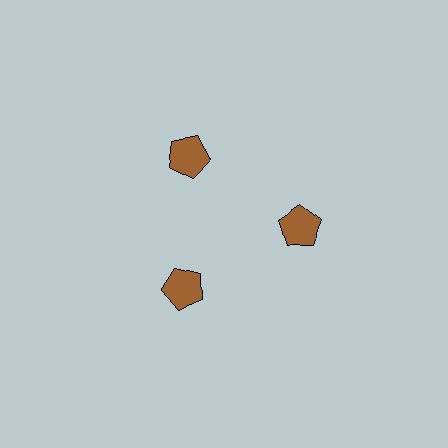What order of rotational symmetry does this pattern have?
This pattern has 3-fold rotational symmetry.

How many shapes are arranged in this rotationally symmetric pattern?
There are 3 shapes, arranged in 3 groups of 1.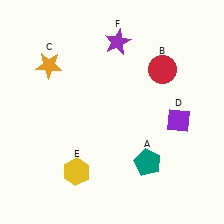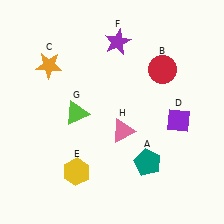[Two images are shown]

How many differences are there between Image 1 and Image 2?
There are 2 differences between the two images.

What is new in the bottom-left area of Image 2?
A lime triangle (G) was added in the bottom-left area of Image 2.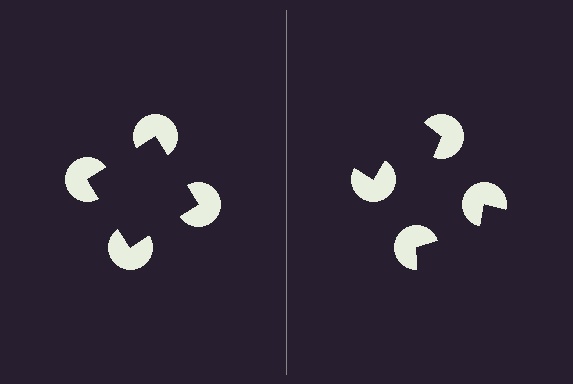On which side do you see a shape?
An illusory square appears on the left side. On the right side the wedge cuts are rotated, so no coherent shape forms.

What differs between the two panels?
The pac-man discs are positioned identically on both sides; only the wedge orientations differ. On the left they align to a square; on the right they are misaligned.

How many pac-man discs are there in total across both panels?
8 — 4 on each side.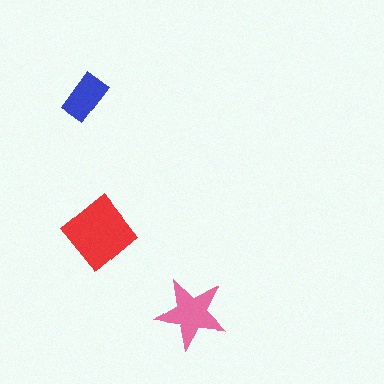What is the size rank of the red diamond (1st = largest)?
1st.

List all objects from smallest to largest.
The blue rectangle, the pink star, the red diamond.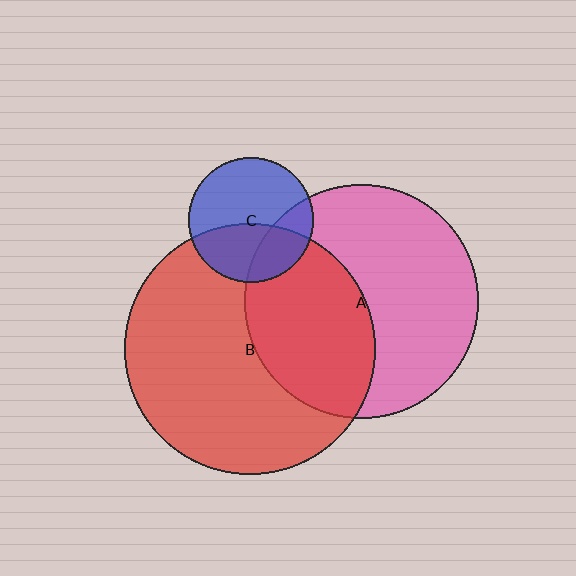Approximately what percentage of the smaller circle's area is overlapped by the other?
Approximately 25%.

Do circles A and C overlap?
Yes.